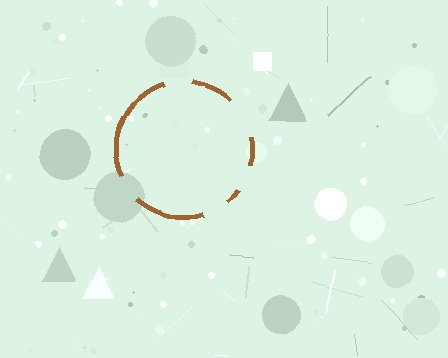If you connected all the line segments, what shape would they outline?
They would outline a circle.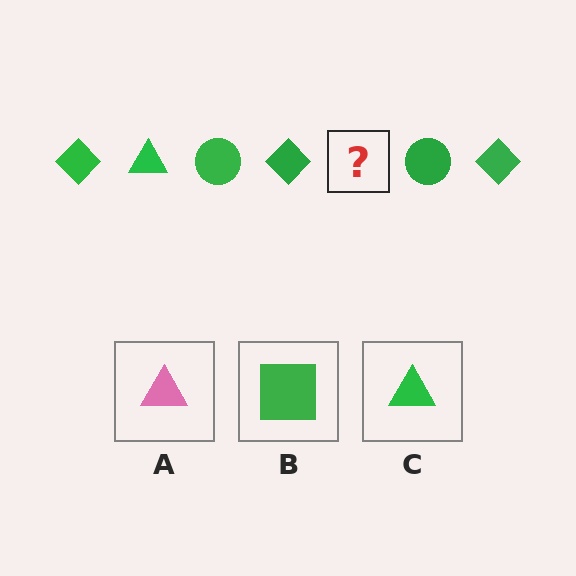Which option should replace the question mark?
Option C.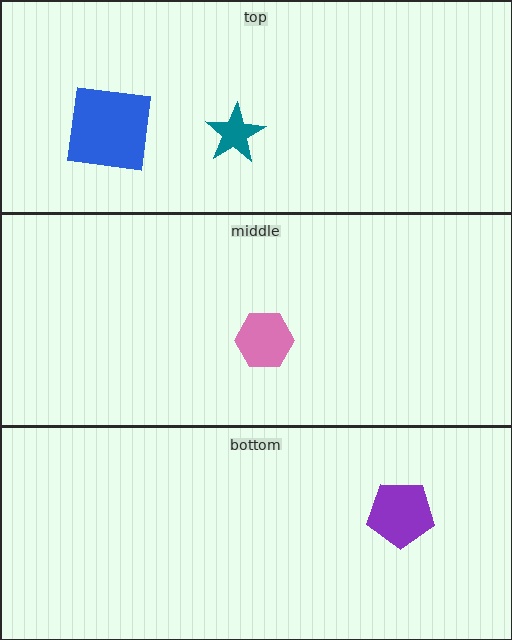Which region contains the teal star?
The top region.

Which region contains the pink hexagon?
The middle region.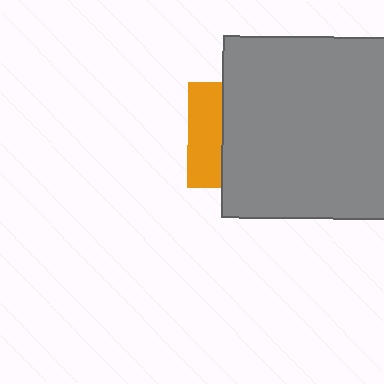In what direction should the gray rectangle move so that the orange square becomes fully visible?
The gray rectangle should move right. That is the shortest direction to clear the overlap and leave the orange square fully visible.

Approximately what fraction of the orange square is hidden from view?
Roughly 67% of the orange square is hidden behind the gray rectangle.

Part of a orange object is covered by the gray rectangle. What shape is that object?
It is a square.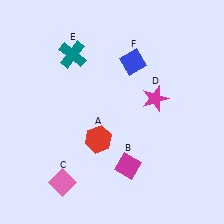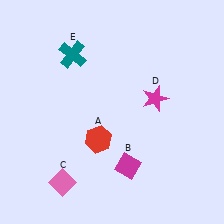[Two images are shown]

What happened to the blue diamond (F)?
The blue diamond (F) was removed in Image 2. It was in the top-right area of Image 1.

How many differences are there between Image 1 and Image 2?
There is 1 difference between the two images.